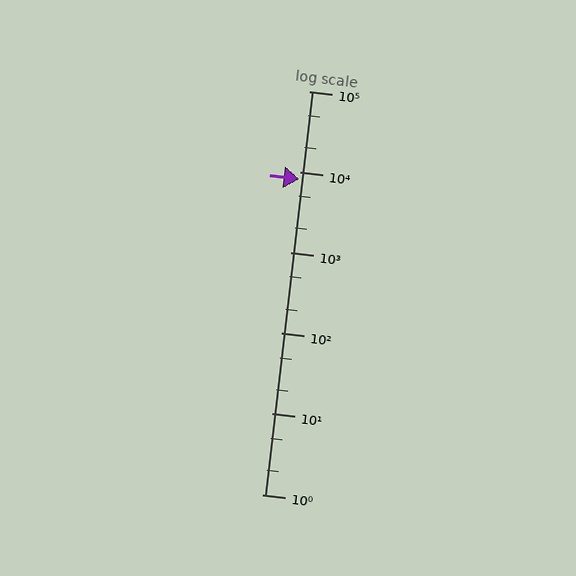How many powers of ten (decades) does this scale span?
The scale spans 5 decades, from 1 to 100000.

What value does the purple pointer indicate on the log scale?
The pointer indicates approximately 8100.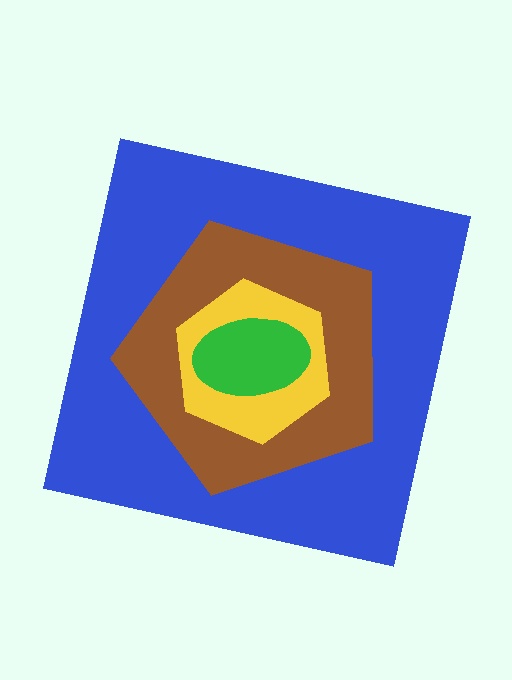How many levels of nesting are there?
4.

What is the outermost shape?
The blue square.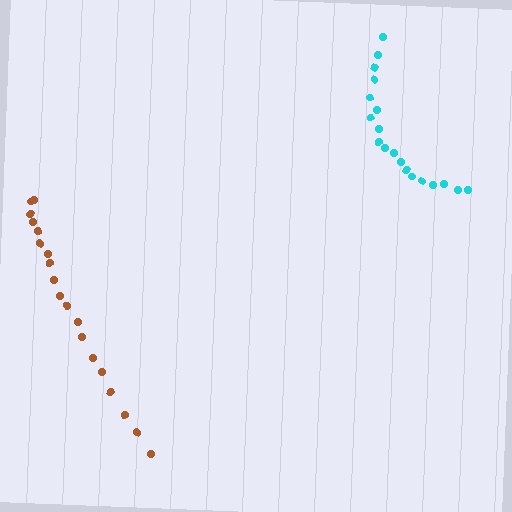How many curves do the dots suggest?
There are 2 distinct paths.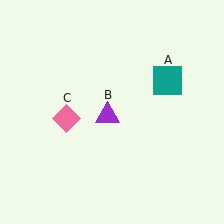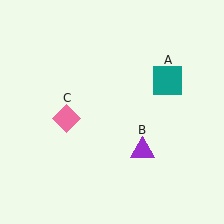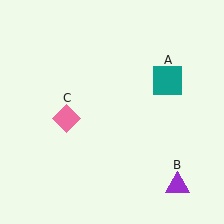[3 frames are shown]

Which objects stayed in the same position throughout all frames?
Teal square (object A) and pink diamond (object C) remained stationary.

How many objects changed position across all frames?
1 object changed position: purple triangle (object B).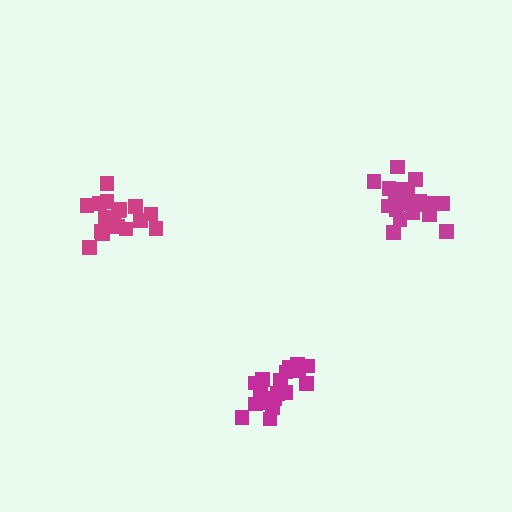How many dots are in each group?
Group 1: 21 dots, Group 2: 18 dots, Group 3: 17 dots (56 total).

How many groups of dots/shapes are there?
There are 3 groups.